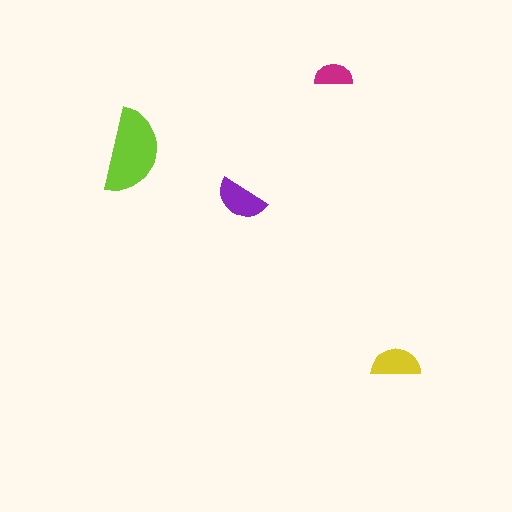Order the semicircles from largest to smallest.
the lime one, the purple one, the yellow one, the magenta one.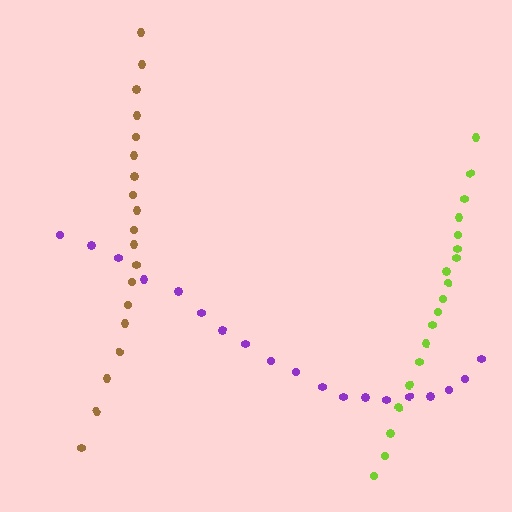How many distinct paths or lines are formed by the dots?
There are 3 distinct paths.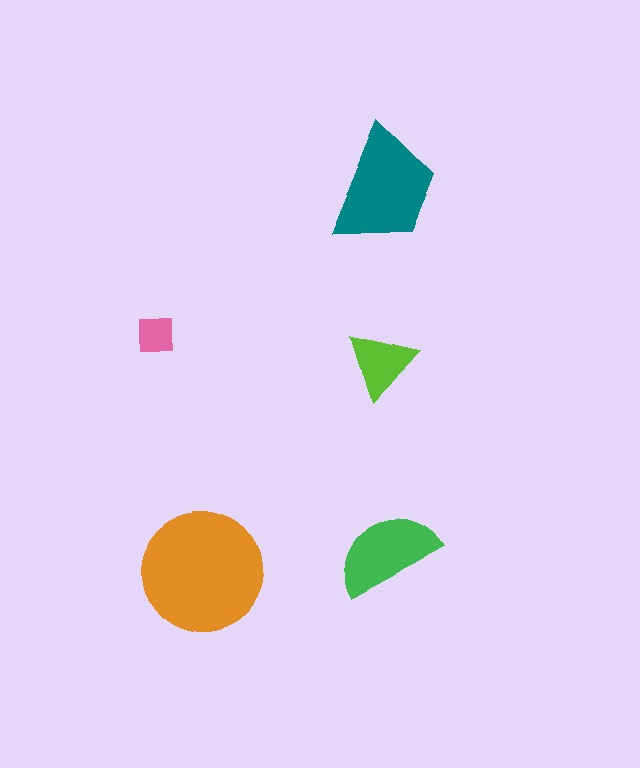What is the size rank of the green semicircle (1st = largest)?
3rd.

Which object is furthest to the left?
The pink square is leftmost.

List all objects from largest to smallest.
The orange circle, the teal trapezoid, the green semicircle, the lime triangle, the pink square.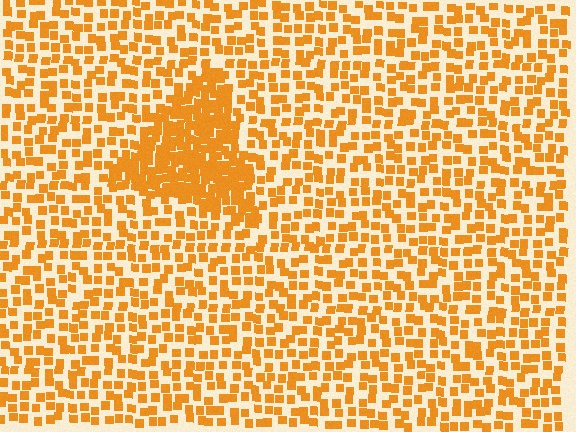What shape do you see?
I see a triangle.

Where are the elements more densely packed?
The elements are more densely packed inside the triangle boundary.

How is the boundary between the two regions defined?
The boundary is defined by a change in element density (approximately 2.3x ratio). All elements are the same color, size, and shape.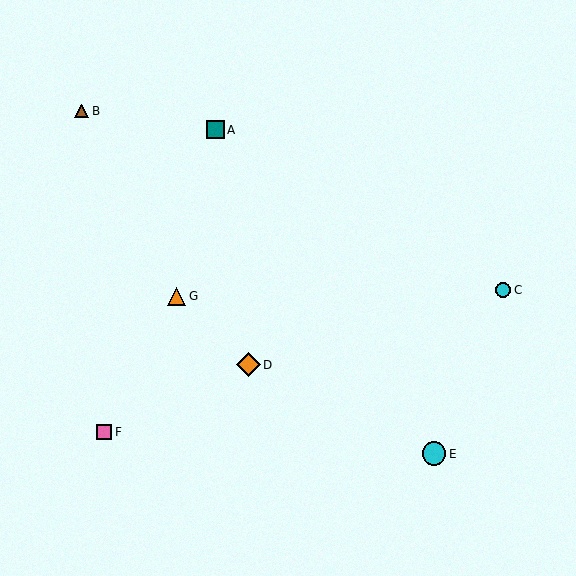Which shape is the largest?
The cyan circle (labeled E) is the largest.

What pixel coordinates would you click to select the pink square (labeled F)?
Click at (104, 432) to select the pink square F.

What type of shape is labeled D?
Shape D is an orange diamond.